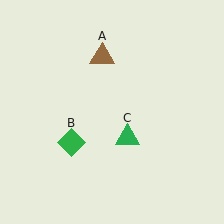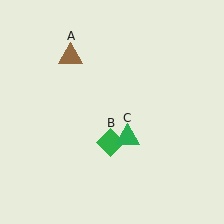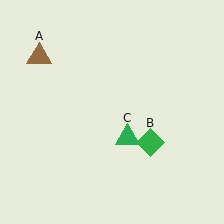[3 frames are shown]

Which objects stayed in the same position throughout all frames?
Green triangle (object C) remained stationary.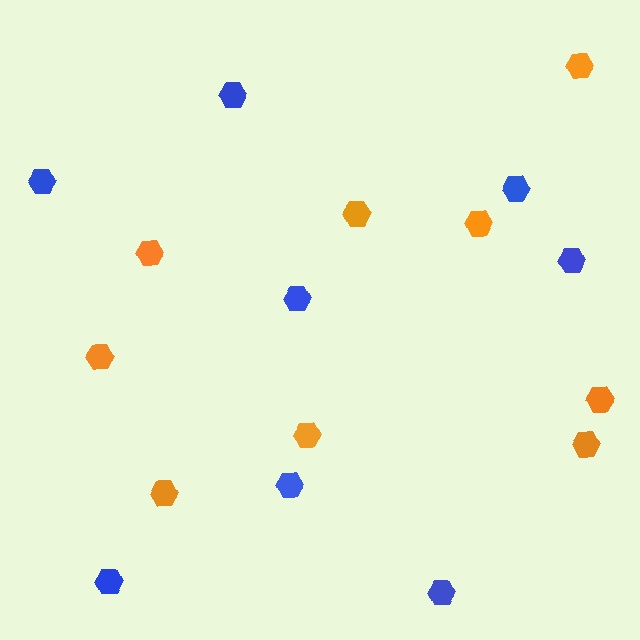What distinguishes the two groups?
There are 2 groups: one group of orange hexagons (9) and one group of blue hexagons (8).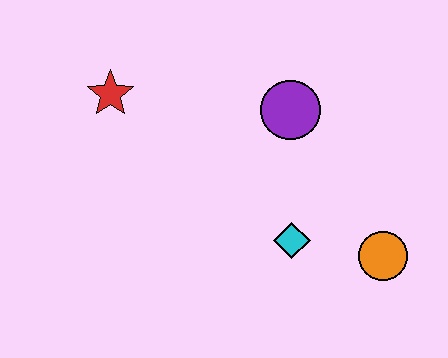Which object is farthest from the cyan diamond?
The red star is farthest from the cyan diamond.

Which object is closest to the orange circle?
The cyan diamond is closest to the orange circle.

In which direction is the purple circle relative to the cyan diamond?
The purple circle is above the cyan diamond.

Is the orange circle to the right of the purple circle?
Yes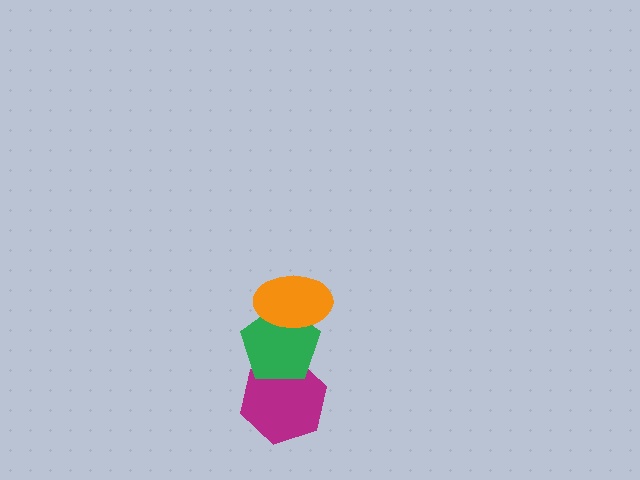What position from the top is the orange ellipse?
The orange ellipse is 1st from the top.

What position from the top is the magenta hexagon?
The magenta hexagon is 3rd from the top.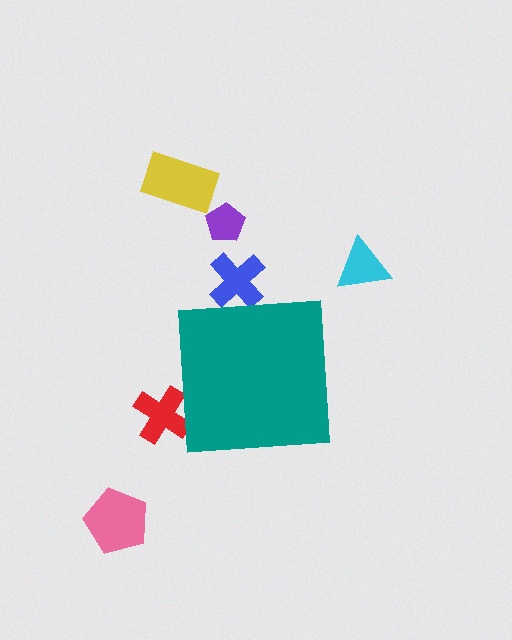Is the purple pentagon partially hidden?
No, the purple pentagon is fully visible.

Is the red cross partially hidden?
Yes, the red cross is partially hidden behind the teal square.